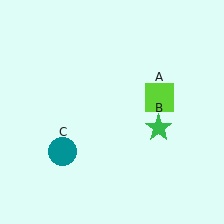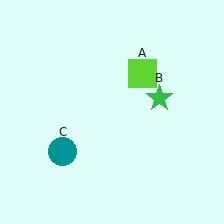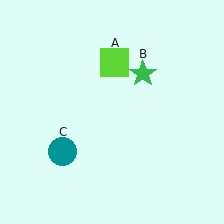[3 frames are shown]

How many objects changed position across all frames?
2 objects changed position: lime square (object A), green star (object B).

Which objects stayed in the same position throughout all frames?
Teal circle (object C) remained stationary.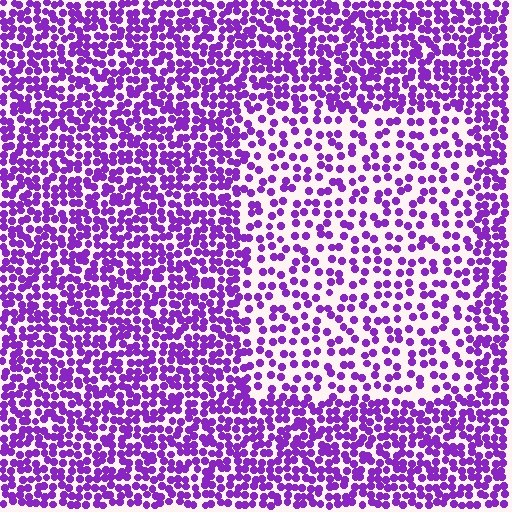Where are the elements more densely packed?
The elements are more densely packed outside the rectangle boundary.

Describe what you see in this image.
The image contains small purple elements arranged at two different densities. A rectangle-shaped region is visible where the elements are less densely packed than the surrounding area.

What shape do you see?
I see a rectangle.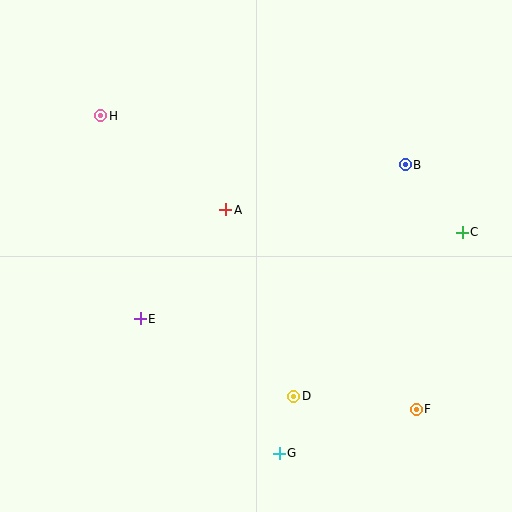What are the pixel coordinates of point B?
Point B is at (405, 165).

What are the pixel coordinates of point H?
Point H is at (101, 116).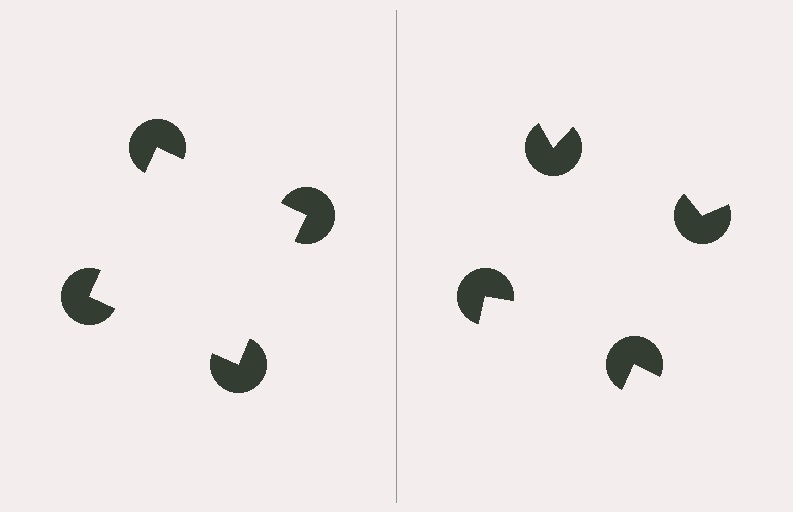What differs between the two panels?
The pac-man discs are positioned identically on both sides; only the wedge orientations differ. On the left they align to a square; on the right they are misaligned.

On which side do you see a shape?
An illusory square appears on the left side. On the right side the wedge cuts are rotated, so no coherent shape forms.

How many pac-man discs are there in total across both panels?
8 — 4 on each side.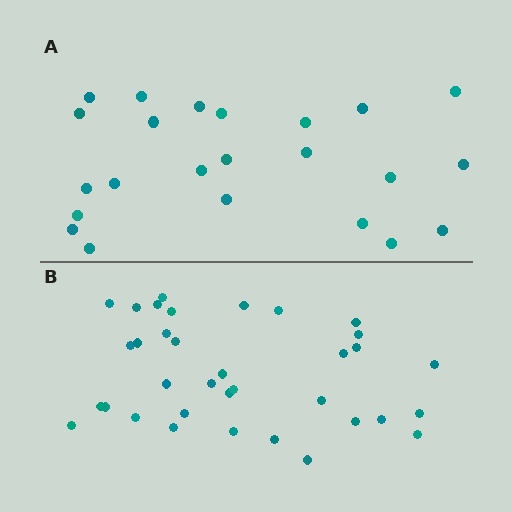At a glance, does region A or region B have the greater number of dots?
Region B (the bottom region) has more dots.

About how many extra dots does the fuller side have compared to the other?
Region B has roughly 12 or so more dots than region A.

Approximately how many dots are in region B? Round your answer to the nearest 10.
About 40 dots. (The exact count is 35, which rounds to 40.)